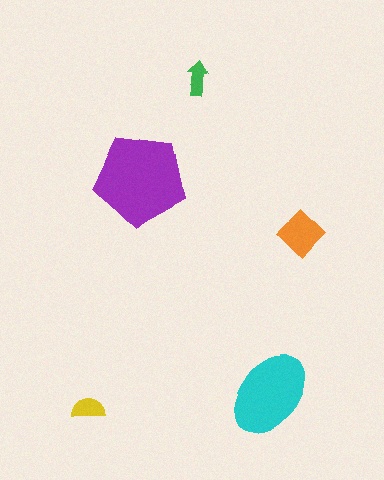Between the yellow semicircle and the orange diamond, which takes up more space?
The orange diamond.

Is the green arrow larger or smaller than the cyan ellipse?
Smaller.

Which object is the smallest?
The green arrow.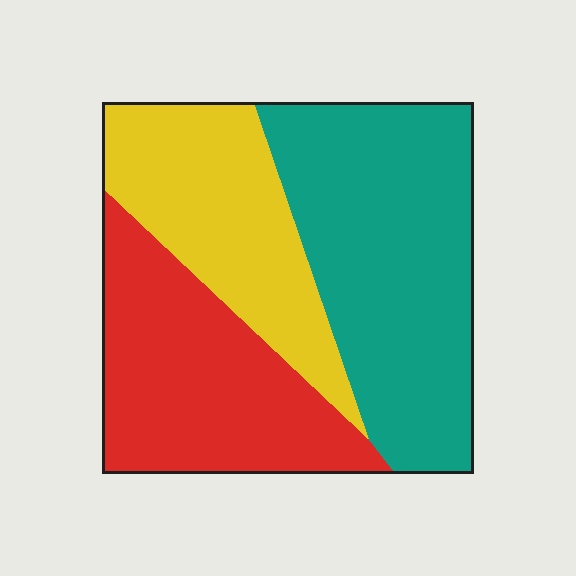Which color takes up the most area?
Teal, at roughly 40%.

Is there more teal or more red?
Teal.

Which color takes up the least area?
Yellow, at roughly 25%.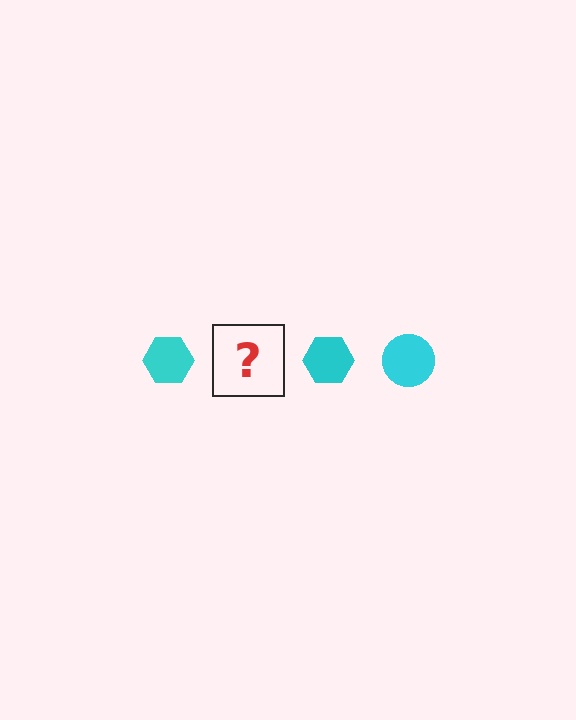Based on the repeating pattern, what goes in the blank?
The blank should be a cyan circle.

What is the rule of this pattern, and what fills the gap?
The rule is that the pattern cycles through hexagon, circle shapes in cyan. The gap should be filled with a cyan circle.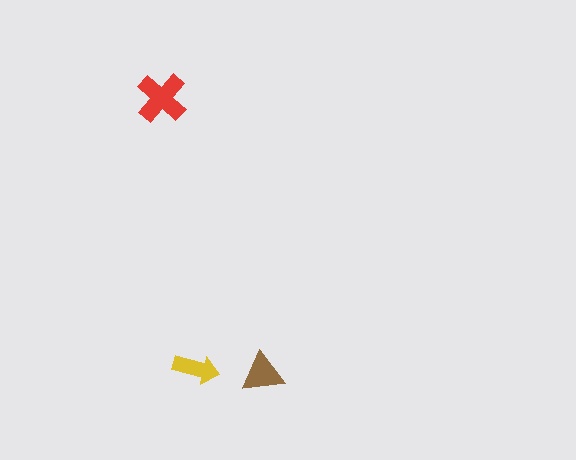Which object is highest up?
The red cross is topmost.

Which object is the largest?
The red cross.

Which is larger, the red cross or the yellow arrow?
The red cross.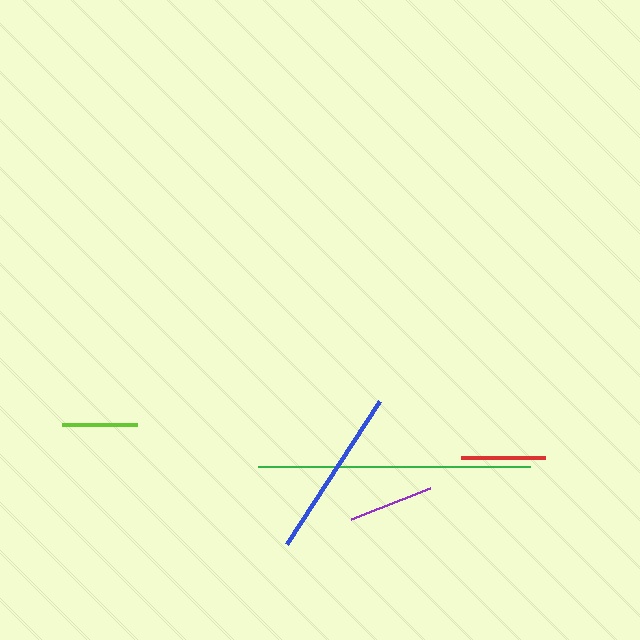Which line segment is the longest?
The green line is the longest at approximately 273 pixels.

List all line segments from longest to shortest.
From longest to shortest: green, blue, red, purple, lime.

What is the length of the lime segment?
The lime segment is approximately 75 pixels long.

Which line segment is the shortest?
The lime line is the shortest at approximately 75 pixels.